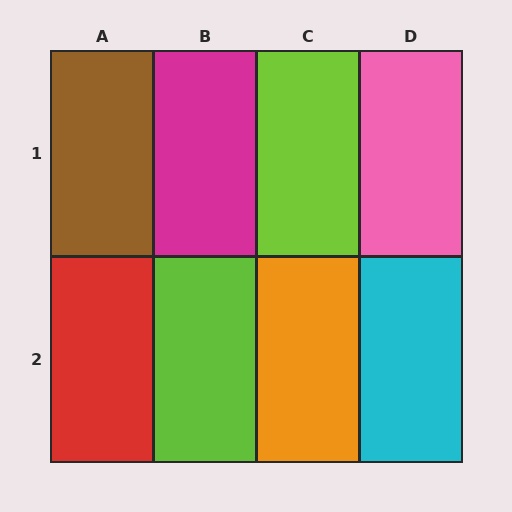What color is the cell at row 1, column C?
Lime.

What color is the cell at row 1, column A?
Brown.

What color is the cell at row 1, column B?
Magenta.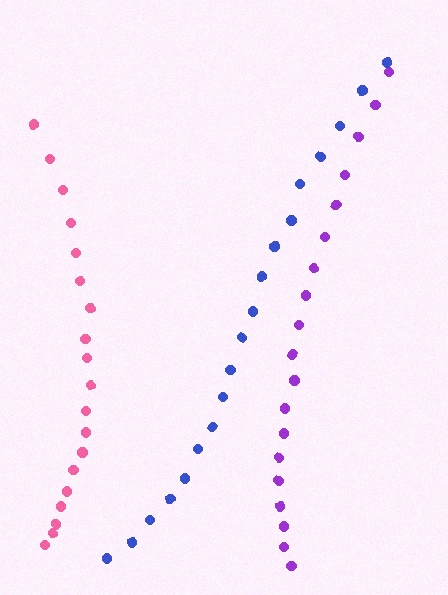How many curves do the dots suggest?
There are 3 distinct paths.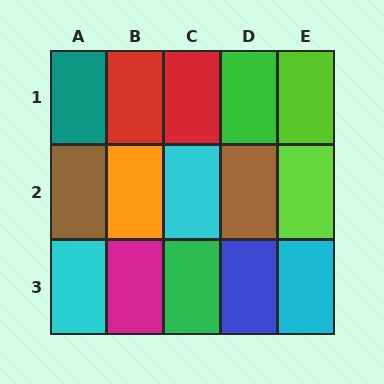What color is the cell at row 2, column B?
Orange.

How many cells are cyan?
3 cells are cyan.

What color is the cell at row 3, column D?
Blue.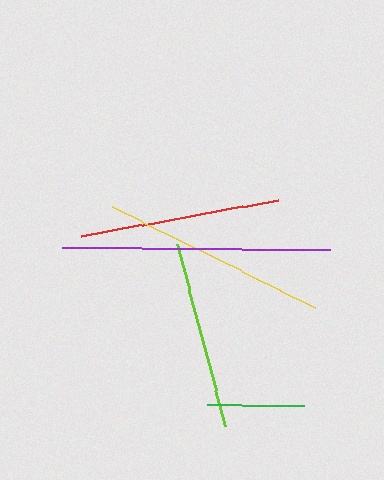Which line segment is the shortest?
The green line is the shortest at approximately 97 pixels.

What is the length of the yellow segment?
The yellow segment is approximately 227 pixels long.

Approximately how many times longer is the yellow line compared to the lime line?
The yellow line is approximately 1.2 times the length of the lime line.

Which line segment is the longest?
The purple line is the longest at approximately 269 pixels.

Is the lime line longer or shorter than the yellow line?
The yellow line is longer than the lime line.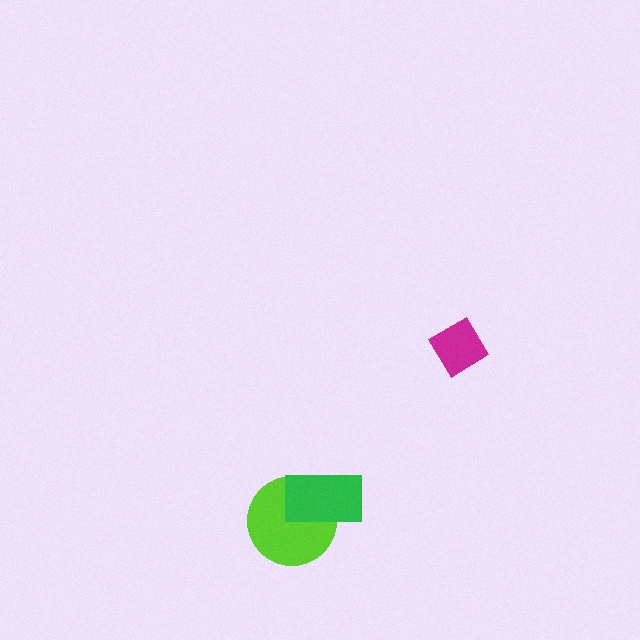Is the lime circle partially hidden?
Yes, it is partially covered by another shape.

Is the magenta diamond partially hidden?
No, no other shape covers it.